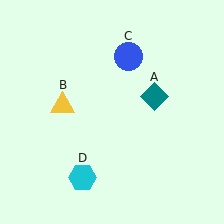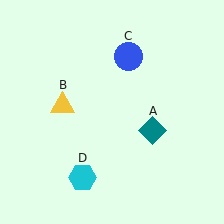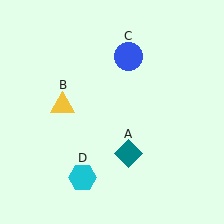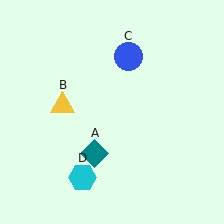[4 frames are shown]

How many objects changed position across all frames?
1 object changed position: teal diamond (object A).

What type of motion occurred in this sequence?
The teal diamond (object A) rotated clockwise around the center of the scene.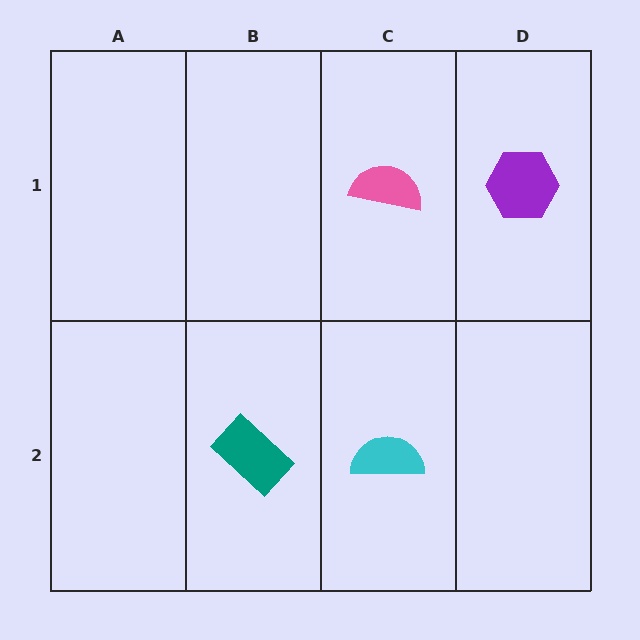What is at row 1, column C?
A pink semicircle.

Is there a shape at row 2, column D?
No, that cell is empty.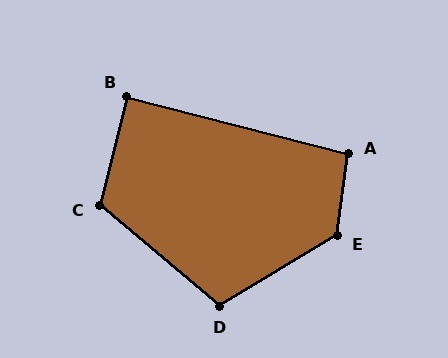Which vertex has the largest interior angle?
E, at approximately 128 degrees.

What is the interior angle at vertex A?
Approximately 97 degrees (obtuse).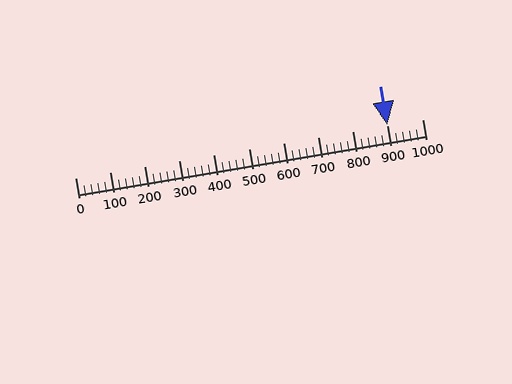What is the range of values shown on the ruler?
The ruler shows values from 0 to 1000.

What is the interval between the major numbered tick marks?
The major tick marks are spaced 100 units apart.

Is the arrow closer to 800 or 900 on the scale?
The arrow is closer to 900.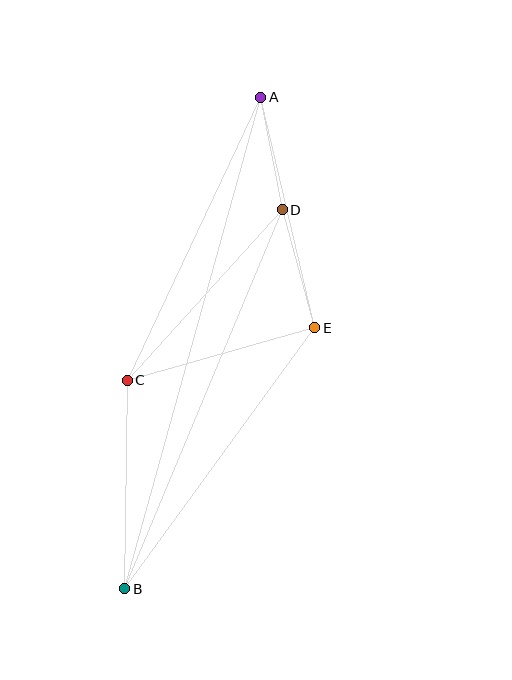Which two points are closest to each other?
Points A and D are closest to each other.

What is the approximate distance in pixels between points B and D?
The distance between B and D is approximately 411 pixels.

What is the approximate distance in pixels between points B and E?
The distance between B and E is approximately 323 pixels.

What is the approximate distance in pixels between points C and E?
The distance between C and E is approximately 194 pixels.